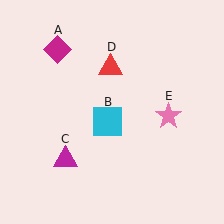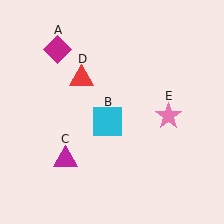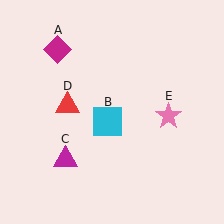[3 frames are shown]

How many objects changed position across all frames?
1 object changed position: red triangle (object D).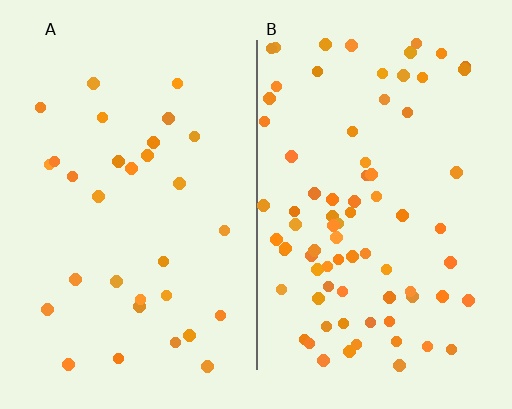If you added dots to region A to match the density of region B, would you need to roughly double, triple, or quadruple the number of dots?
Approximately double.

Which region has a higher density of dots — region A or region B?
B (the right).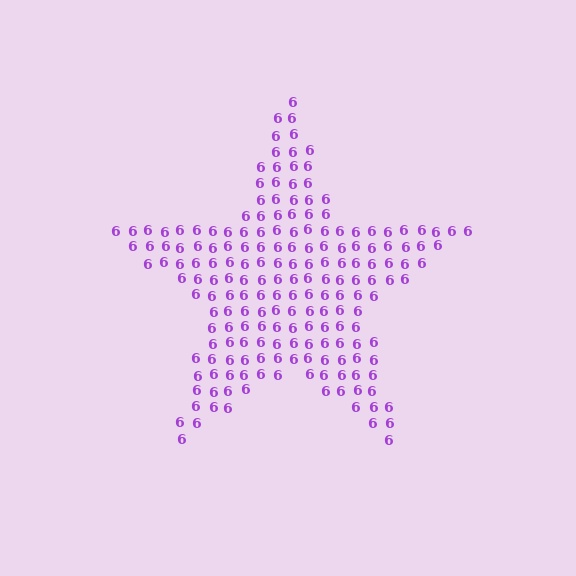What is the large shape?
The large shape is a star.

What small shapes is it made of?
It is made of small digit 6's.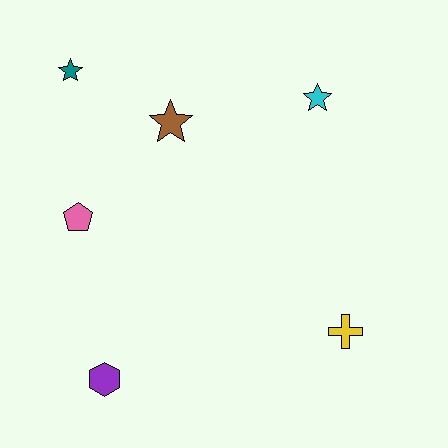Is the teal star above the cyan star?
Yes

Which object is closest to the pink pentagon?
The brown star is closest to the pink pentagon.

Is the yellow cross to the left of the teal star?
No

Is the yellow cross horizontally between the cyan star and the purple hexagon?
No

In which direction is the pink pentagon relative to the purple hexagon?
The pink pentagon is above the purple hexagon.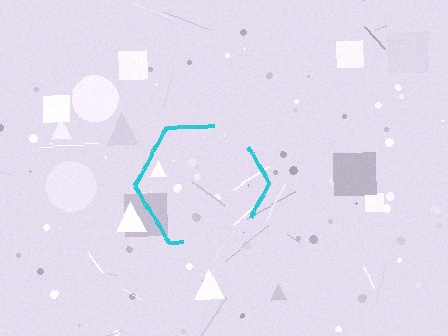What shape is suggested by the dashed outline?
The dashed outline suggests a hexagon.